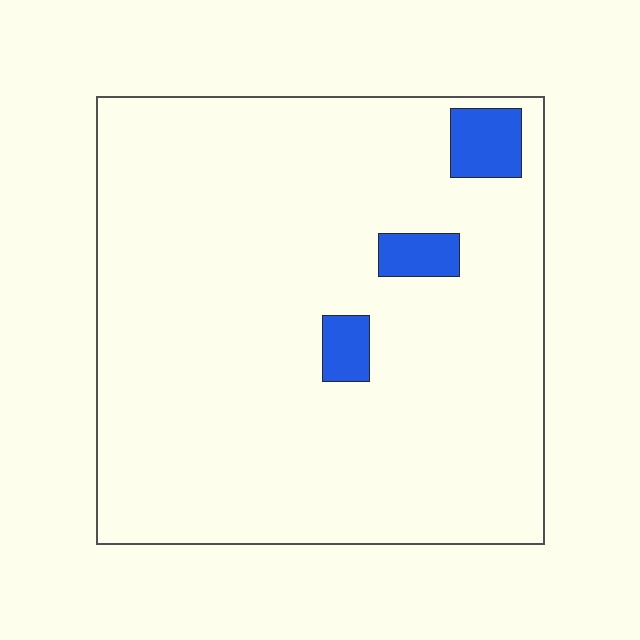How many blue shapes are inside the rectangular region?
3.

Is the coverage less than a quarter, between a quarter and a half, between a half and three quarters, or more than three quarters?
Less than a quarter.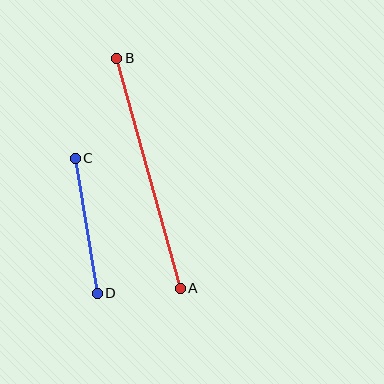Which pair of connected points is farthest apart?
Points A and B are farthest apart.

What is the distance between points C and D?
The distance is approximately 137 pixels.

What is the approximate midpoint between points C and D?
The midpoint is at approximately (86, 226) pixels.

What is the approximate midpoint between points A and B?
The midpoint is at approximately (148, 173) pixels.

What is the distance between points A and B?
The distance is approximately 238 pixels.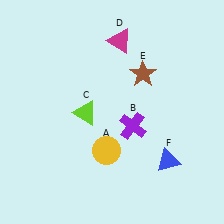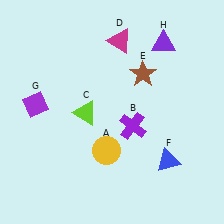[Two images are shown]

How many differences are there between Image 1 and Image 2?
There are 2 differences between the two images.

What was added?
A purple diamond (G), a purple triangle (H) were added in Image 2.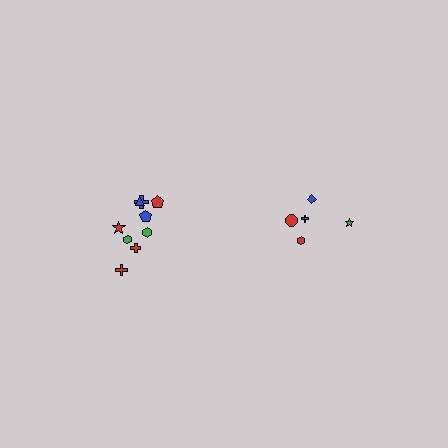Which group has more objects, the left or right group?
The left group.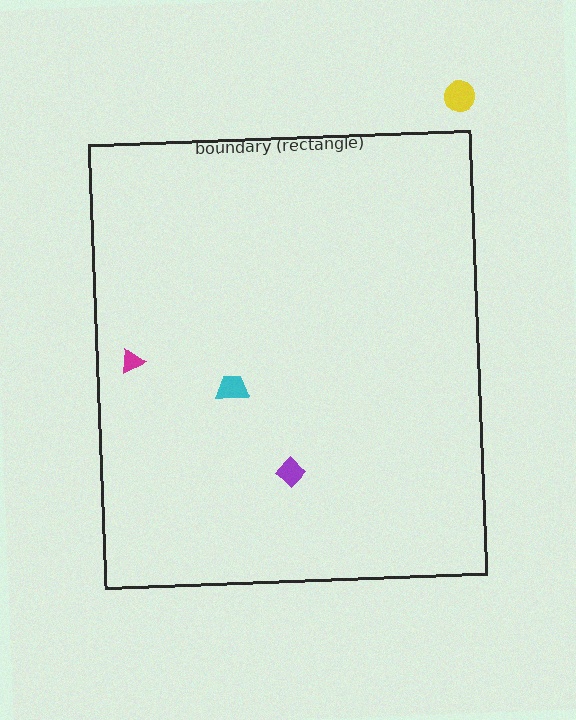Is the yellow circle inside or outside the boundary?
Outside.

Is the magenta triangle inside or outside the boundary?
Inside.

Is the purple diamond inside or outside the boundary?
Inside.